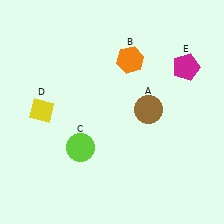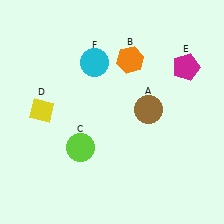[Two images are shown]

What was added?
A cyan circle (F) was added in Image 2.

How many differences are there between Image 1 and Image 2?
There is 1 difference between the two images.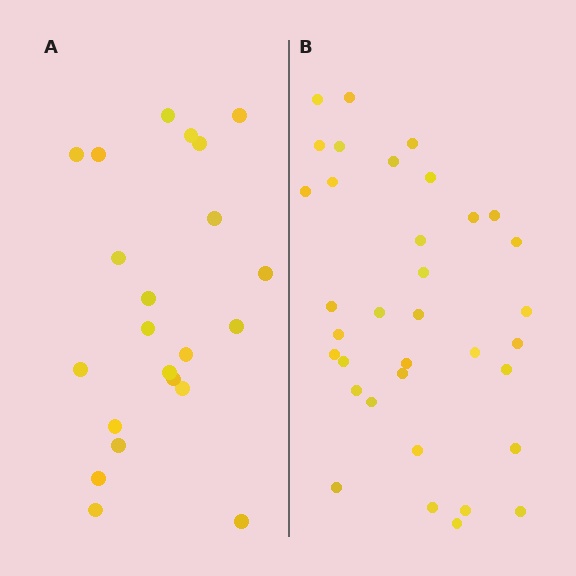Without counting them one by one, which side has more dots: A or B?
Region B (the right region) has more dots.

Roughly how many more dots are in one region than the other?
Region B has approximately 15 more dots than region A.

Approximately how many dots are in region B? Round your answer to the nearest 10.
About 40 dots. (The exact count is 35, which rounds to 40.)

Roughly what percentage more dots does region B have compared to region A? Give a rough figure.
About 60% more.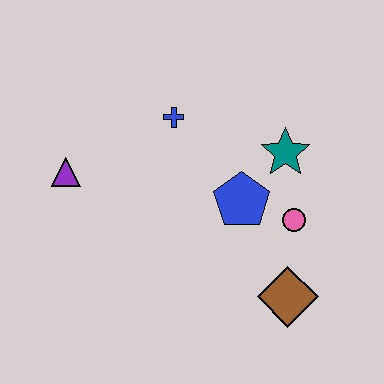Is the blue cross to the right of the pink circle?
No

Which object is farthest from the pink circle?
The purple triangle is farthest from the pink circle.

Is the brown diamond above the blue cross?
No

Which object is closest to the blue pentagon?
The pink circle is closest to the blue pentagon.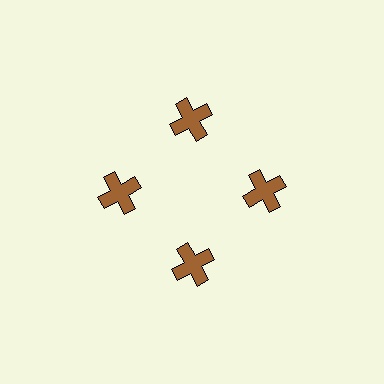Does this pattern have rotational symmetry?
Yes, this pattern has 4-fold rotational symmetry. It looks the same after rotating 90 degrees around the center.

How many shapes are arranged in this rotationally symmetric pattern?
There are 4 shapes, arranged in 4 groups of 1.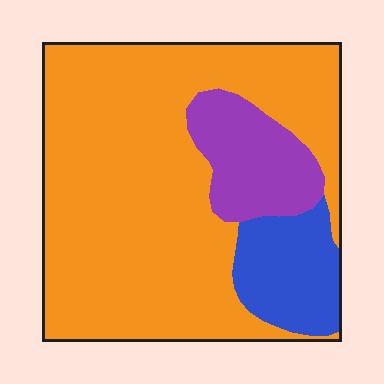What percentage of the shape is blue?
Blue takes up about one eighth (1/8) of the shape.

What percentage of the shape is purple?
Purple takes up about one eighth (1/8) of the shape.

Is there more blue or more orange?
Orange.